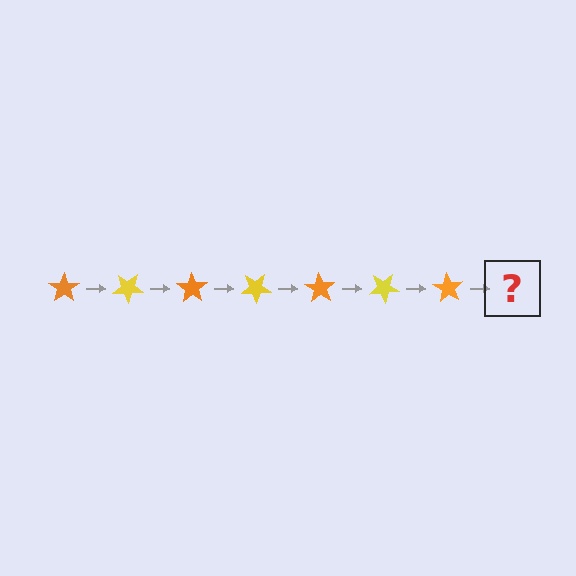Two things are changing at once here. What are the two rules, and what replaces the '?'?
The two rules are that it rotates 35 degrees each step and the color cycles through orange and yellow. The '?' should be a yellow star, rotated 245 degrees from the start.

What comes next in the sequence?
The next element should be a yellow star, rotated 245 degrees from the start.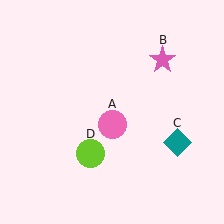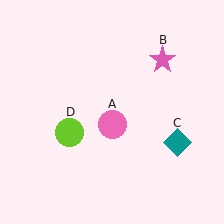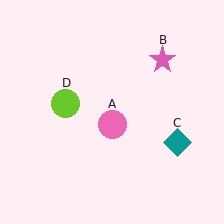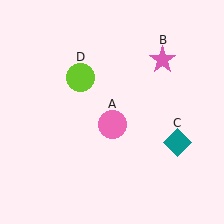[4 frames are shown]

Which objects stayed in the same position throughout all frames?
Pink circle (object A) and pink star (object B) and teal diamond (object C) remained stationary.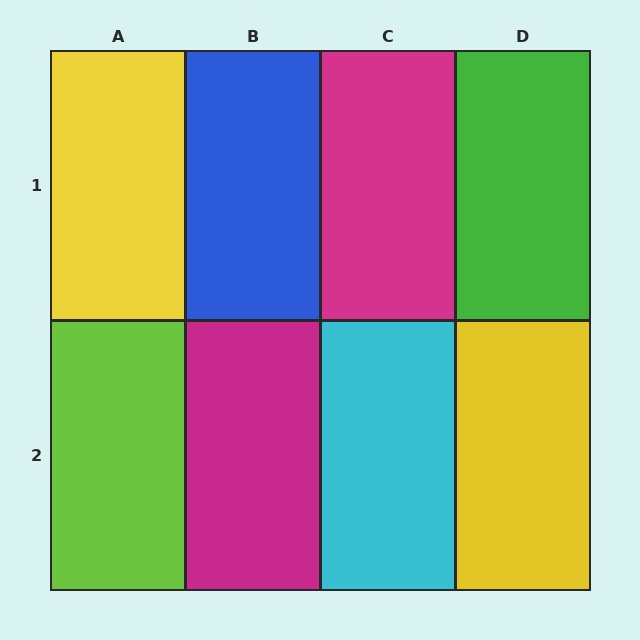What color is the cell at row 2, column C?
Cyan.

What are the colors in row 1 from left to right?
Yellow, blue, magenta, green.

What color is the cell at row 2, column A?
Lime.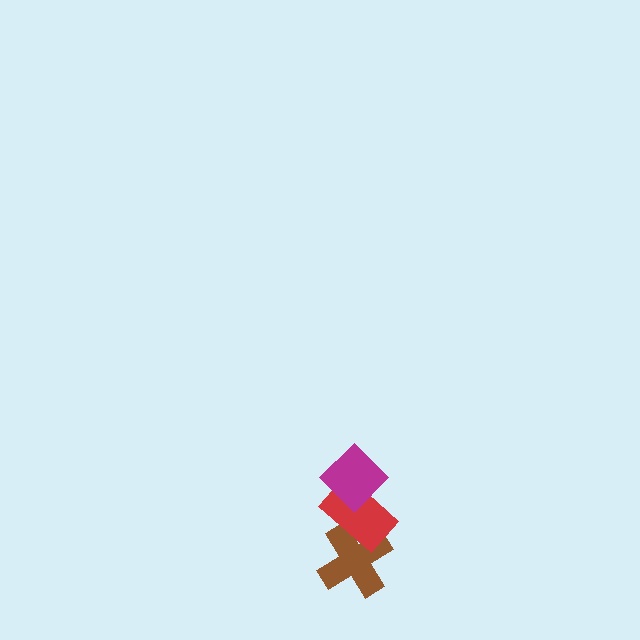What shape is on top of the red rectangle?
The magenta diamond is on top of the red rectangle.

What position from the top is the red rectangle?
The red rectangle is 2nd from the top.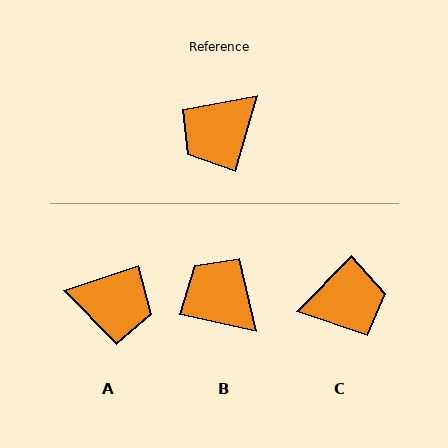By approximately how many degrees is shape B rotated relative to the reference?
Approximately 87 degrees clockwise.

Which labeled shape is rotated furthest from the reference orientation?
C, about 151 degrees away.